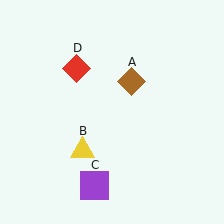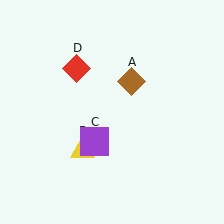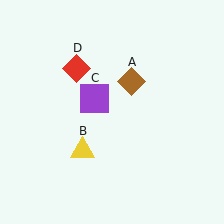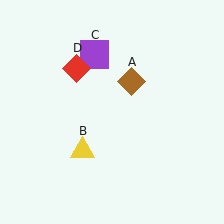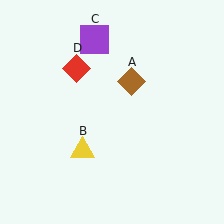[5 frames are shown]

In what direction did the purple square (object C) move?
The purple square (object C) moved up.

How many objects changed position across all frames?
1 object changed position: purple square (object C).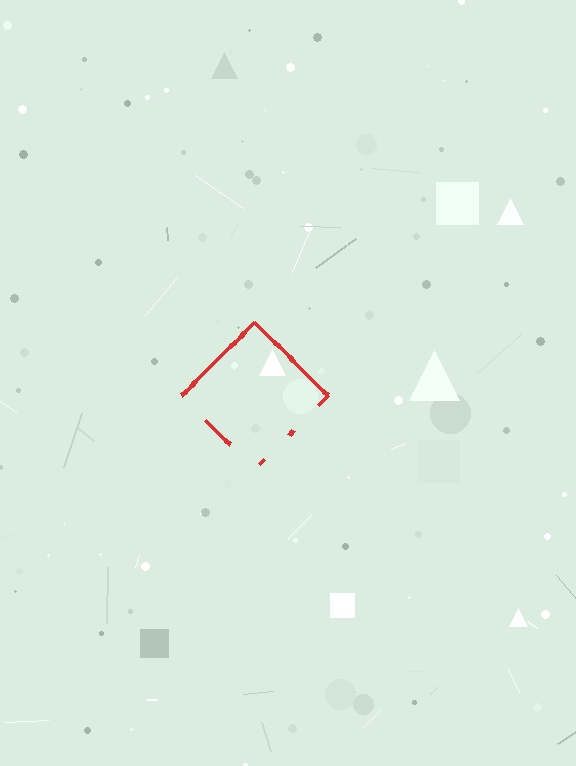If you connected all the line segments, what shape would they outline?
They would outline a diamond.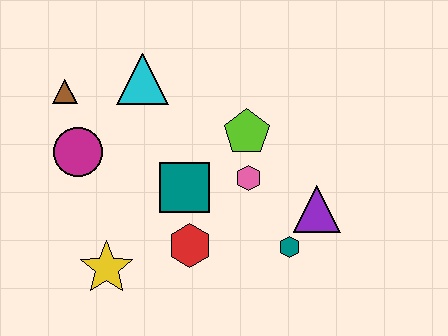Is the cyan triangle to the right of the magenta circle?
Yes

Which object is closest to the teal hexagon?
The purple triangle is closest to the teal hexagon.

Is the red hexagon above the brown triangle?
No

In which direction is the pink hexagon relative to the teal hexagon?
The pink hexagon is above the teal hexagon.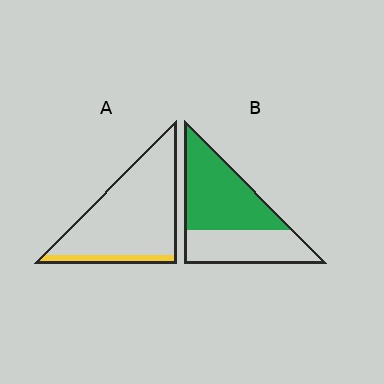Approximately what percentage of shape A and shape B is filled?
A is approximately 10% and B is approximately 60%.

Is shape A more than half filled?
No.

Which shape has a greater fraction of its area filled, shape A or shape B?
Shape B.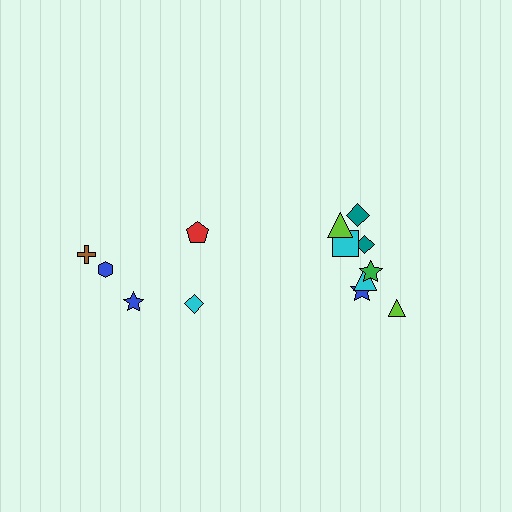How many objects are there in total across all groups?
There are 13 objects.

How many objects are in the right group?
There are 8 objects.